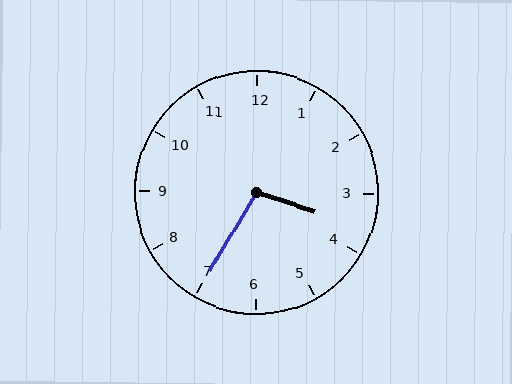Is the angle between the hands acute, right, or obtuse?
It is obtuse.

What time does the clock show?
3:35.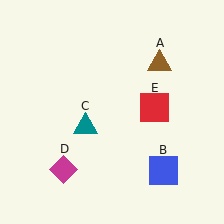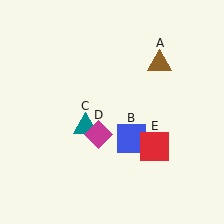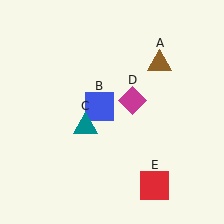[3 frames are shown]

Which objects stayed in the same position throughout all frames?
Brown triangle (object A) and teal triangle (object C) remained stationary.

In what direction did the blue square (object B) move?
The blue square (object B) moved up and to the left.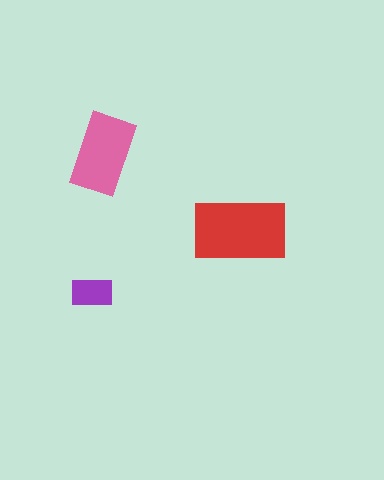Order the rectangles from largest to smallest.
the red one, the pink one, the purple one.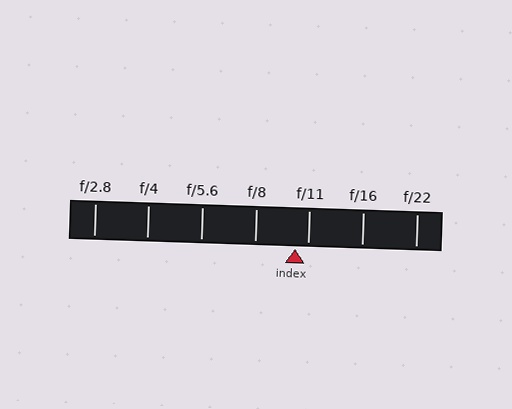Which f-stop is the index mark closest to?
The index mark is closest to f/11.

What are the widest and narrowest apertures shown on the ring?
The widest aperture shown is f/2.8 and the narrowest is f/22.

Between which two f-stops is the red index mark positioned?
The index mark is between f/8 and f/11.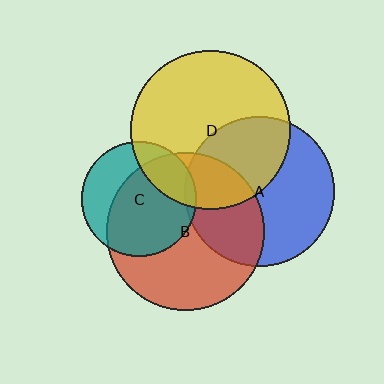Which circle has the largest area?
Circle D (yellow).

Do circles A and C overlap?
Yes.